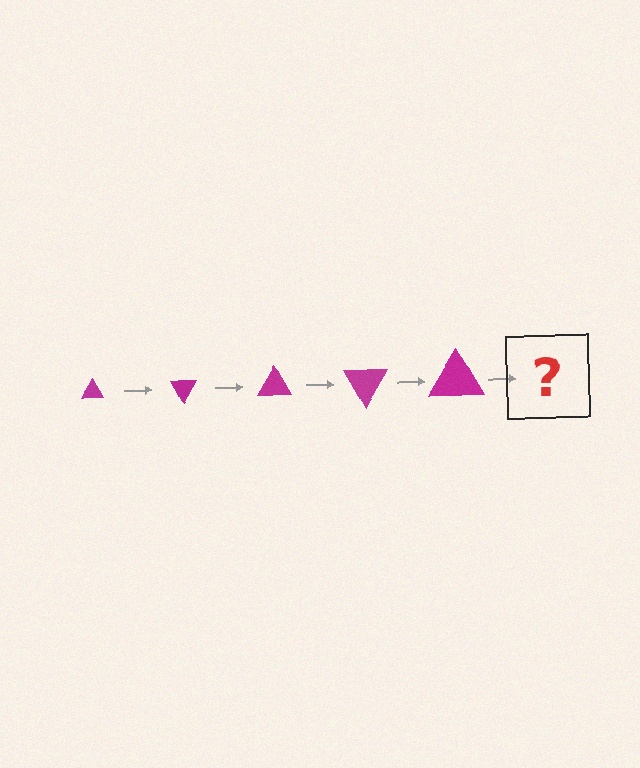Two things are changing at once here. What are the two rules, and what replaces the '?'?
The two rules are that the triangle grows larger each step and it rotates 60 degrees each step. The '?' should be a triangle, larger than the previous one and rotated 300 degrees from the start.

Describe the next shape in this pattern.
It should be a triangle, larger than the previous one and rotated 300 degrees from the start.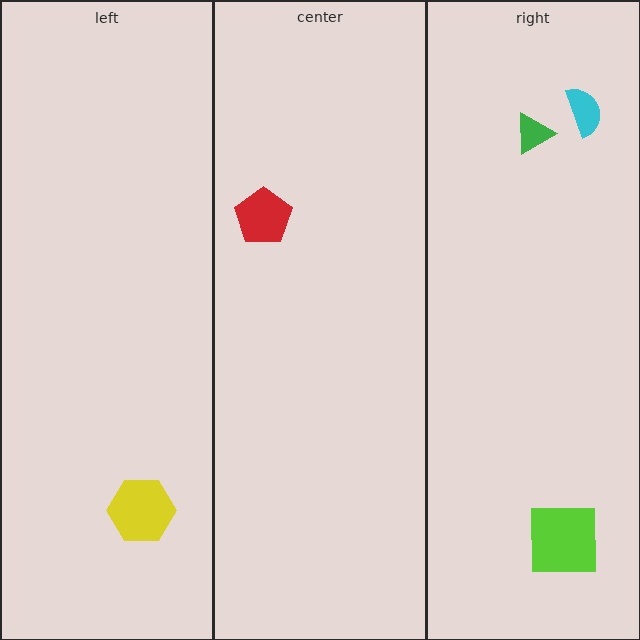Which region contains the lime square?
The right region.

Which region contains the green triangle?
The right region.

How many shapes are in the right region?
3.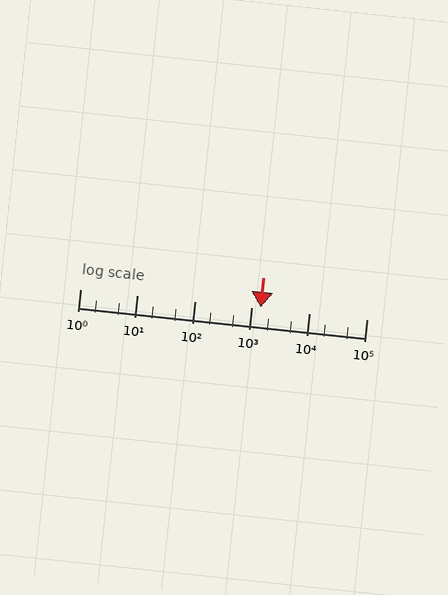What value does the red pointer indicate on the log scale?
The pointer indicates approximately 1400.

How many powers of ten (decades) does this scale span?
The scale spans 5 decades, from 1 to 100000.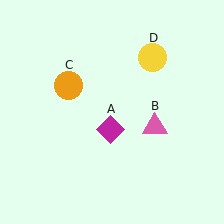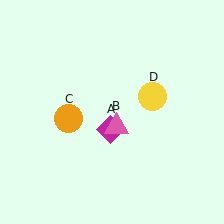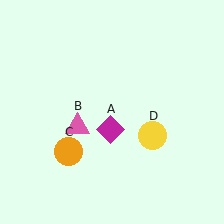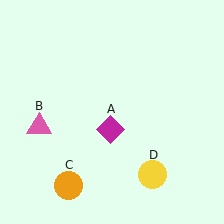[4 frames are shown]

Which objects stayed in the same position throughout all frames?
Magenta diamond (object A) remained stationary.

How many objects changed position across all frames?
3 objects changed position: pink triangle (object B), orange circle (object C), yellow circle (object D).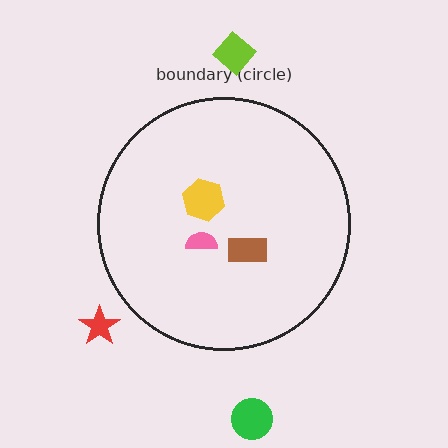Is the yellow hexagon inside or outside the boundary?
Inside.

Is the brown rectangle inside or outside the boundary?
Inside.